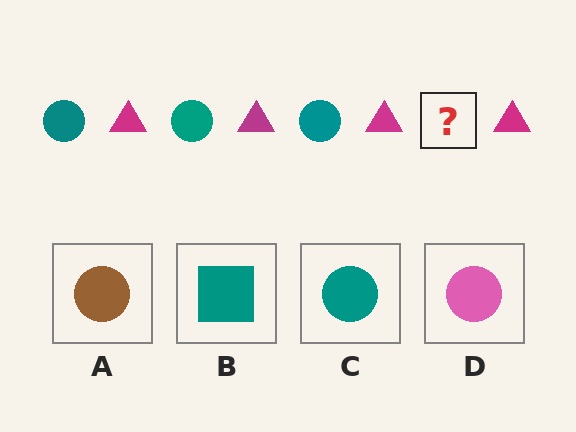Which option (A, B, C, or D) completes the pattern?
C.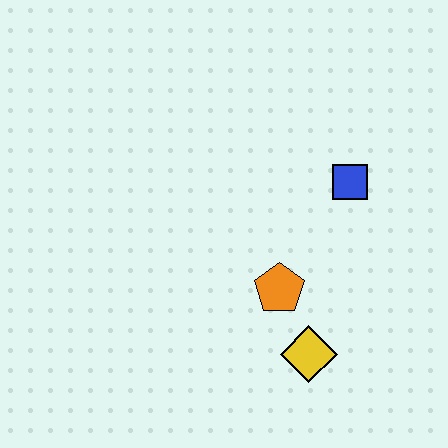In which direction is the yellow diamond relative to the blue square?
The yellow diamond is below the blue square.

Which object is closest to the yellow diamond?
The orange pentagon is closest to the yellow diamond.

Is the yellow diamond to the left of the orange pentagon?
No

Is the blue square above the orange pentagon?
Yes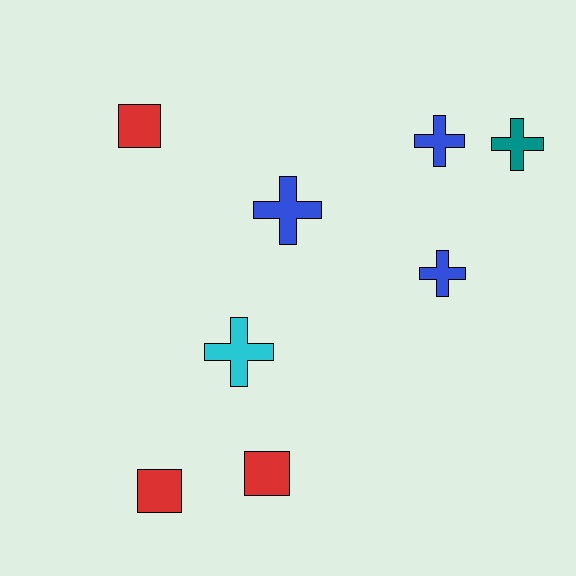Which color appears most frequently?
Red, with 3 objects.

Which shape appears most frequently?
Cross, with 5 objects.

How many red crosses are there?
There are no red crosses.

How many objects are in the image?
There are 8 objects.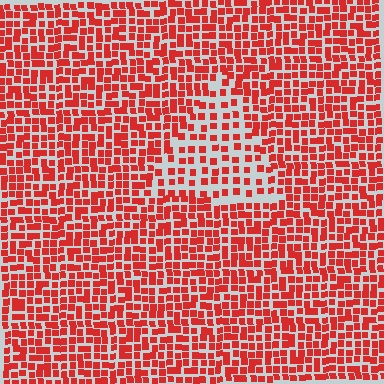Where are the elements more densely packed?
The elements are more densely packed outside the triangle boundary.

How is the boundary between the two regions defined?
The boundary is defined by a change in element density (approximately 1.8x ratio). All elements are the same color, size, and shape.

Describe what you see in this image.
The image contains small red elements arranged at two different densities. A triangle-shaped region is visible where the elements are less densely packed than the surrounding area.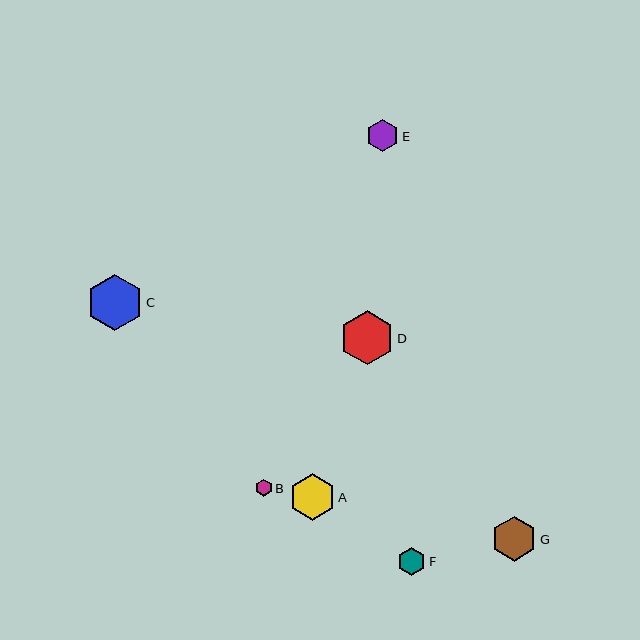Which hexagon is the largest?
Hexagon C is the largest with a size of approximately 56 pixels.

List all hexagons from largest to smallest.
From largest to smallest: C, D, A, G, E, F, B.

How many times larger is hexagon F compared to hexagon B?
Hexagon F is approximately 1.7 times the size of hexagon B.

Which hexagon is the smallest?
Hexagon B is the smallest with a size of approximately 16 pixels.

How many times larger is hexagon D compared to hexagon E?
Hexagon D is approximately 1.7 times the size of hexagon E.